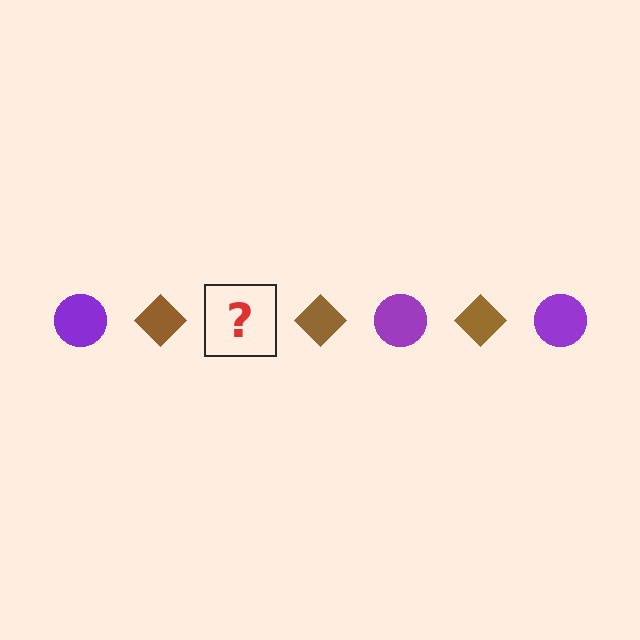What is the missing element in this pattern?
The missing element is a purple circle.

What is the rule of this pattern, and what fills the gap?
The rule is that the pattern alternates between purple circle and brown diamond. The gap should be filled with a purple circle.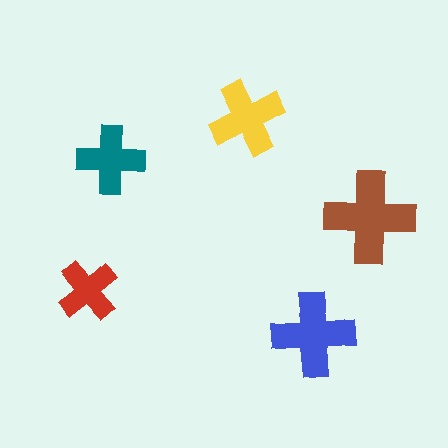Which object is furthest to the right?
The brown cross is rightmost.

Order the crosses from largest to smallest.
the brown one, the blue one, the yellow one, the teal one, the red one.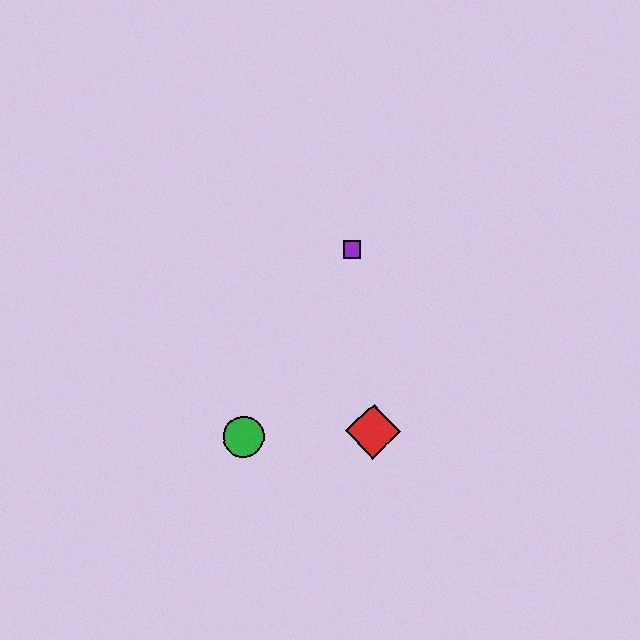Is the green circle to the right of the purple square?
No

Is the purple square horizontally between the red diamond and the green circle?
Yes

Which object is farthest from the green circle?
The purple square is farthest from the green circle.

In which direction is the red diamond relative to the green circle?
The red diamond is to the right of the green circle.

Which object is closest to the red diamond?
The green circle is closest to the red diamond.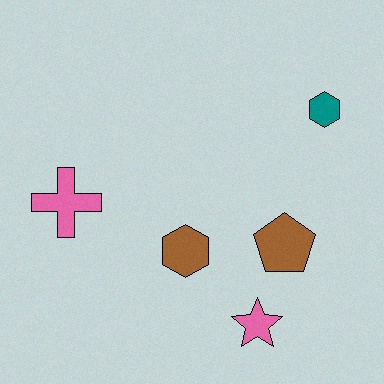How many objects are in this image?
There are 5 objects.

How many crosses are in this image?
There is 1 cross.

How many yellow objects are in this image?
There are no yellow objects.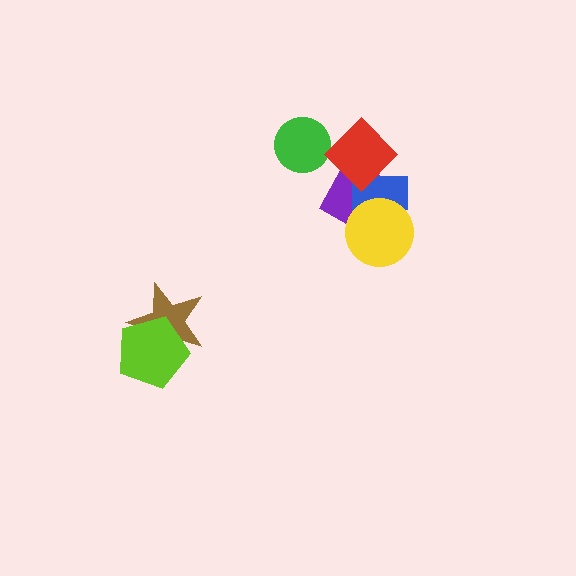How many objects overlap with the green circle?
0 objects overlap with the green circle.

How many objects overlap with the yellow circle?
2 objects overlap with the yellow circle.